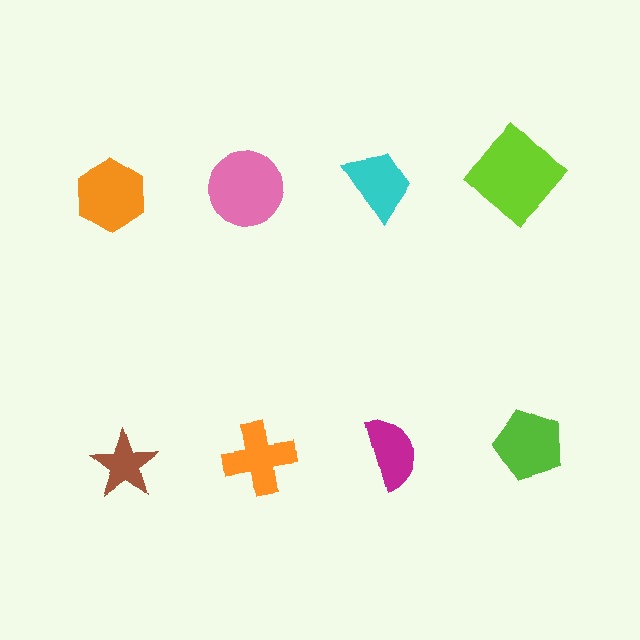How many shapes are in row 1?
4 shapes.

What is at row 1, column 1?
An orange hexagon.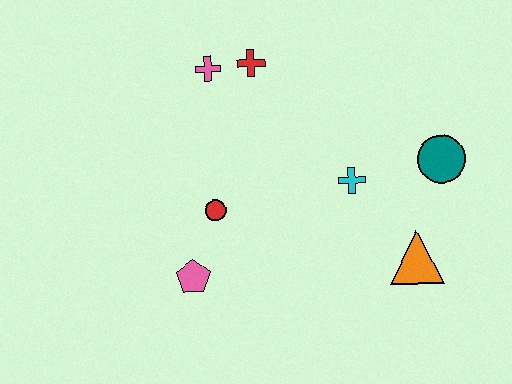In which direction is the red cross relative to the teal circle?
The red cross is to the left of the teal circle.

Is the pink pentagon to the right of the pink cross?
No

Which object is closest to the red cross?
The pink cross is closest to the red cross.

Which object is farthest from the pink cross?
The orange triangle is farthest from the pink cross.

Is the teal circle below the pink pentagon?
No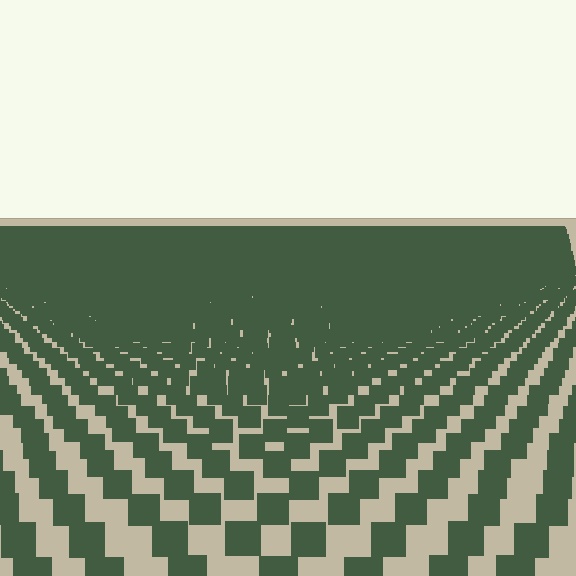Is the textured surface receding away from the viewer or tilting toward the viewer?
The surface is receding away from the viewer. Texture elements get smaller and denser toward the top.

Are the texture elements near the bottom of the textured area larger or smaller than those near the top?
Larger. Near the bottom, elements are closer to the viewer and appear at a bigger on-screen size.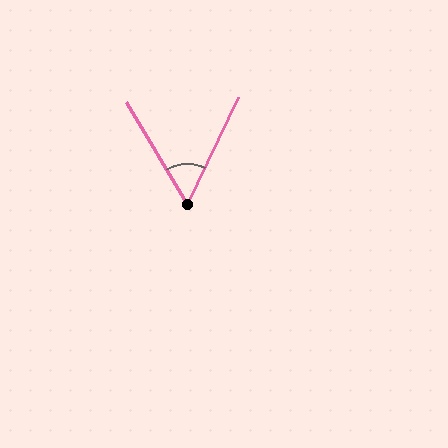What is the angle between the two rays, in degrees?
Approximately 56 degrees.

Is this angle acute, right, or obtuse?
It is acute.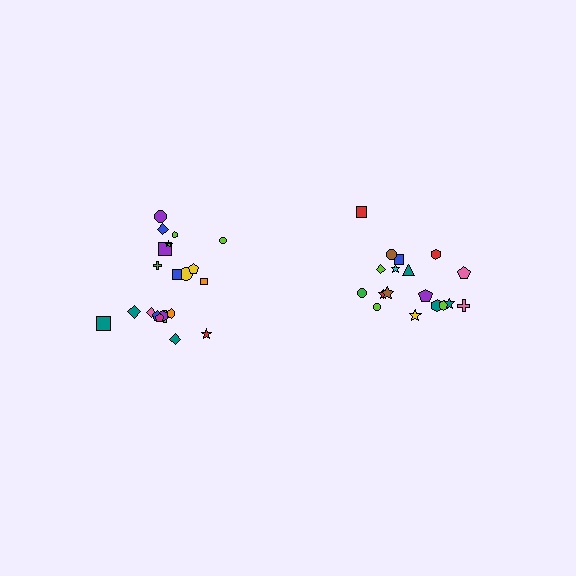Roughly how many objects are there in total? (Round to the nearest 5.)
Roughly 40 objects in total.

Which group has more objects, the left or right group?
The left group.